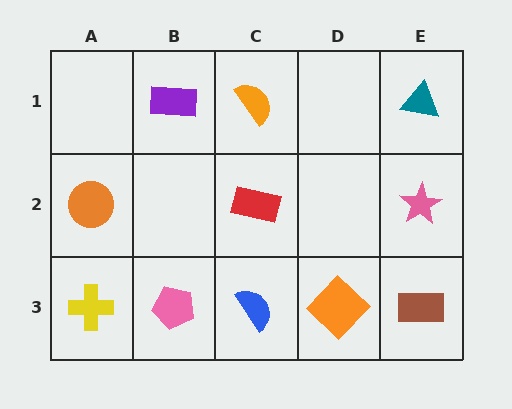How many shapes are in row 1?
3 shapes.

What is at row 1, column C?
An orange semicircle.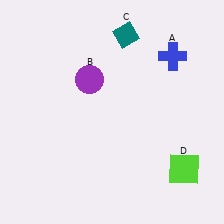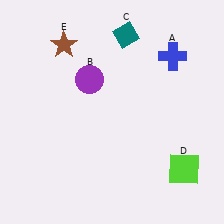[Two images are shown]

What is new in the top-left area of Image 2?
A brown star (E) was added in the top-left area of Image 2.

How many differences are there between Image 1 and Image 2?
There is 1 difference between the two images.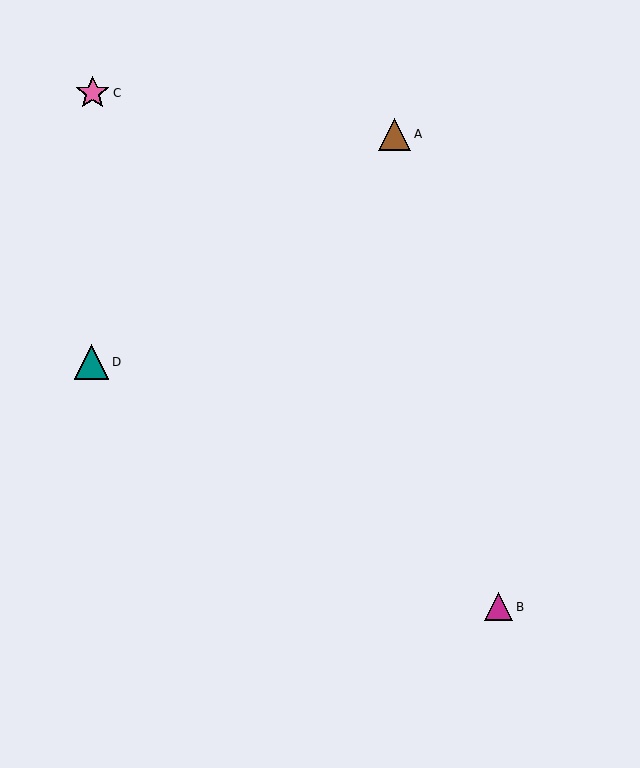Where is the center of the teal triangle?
The center of the teal triangle is at (91, 362).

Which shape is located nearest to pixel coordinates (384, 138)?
The brown triangle (labeled A) at (395, 134) is nearest to that location.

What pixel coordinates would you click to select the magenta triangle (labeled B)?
Click at (499, 607) to select the magenta triangle B.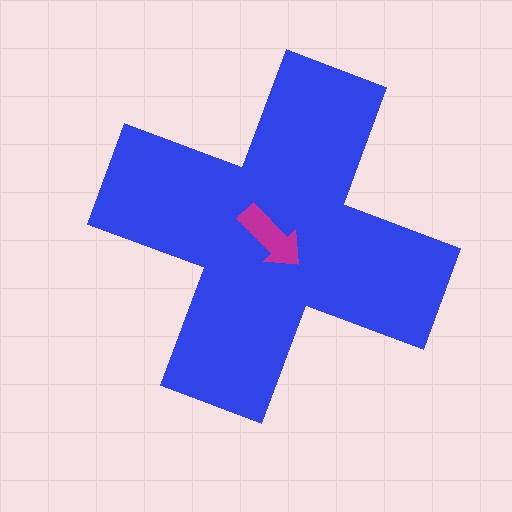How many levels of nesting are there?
2.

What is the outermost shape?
The blue cross.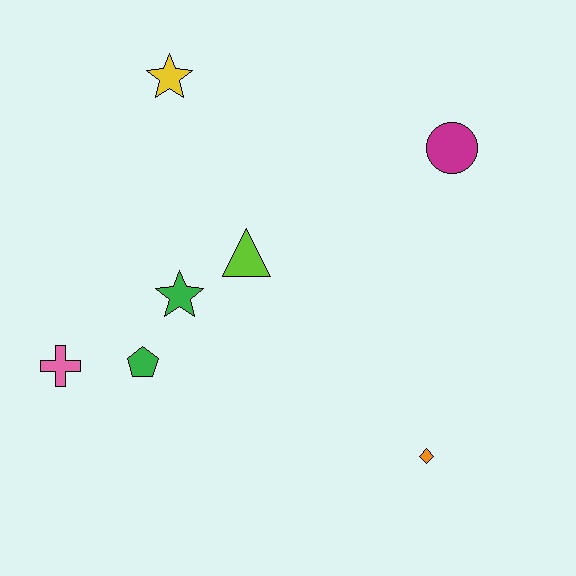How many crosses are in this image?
There is 1 cross.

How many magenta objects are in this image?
There is 1 magenta object.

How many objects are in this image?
There are 7 objects.